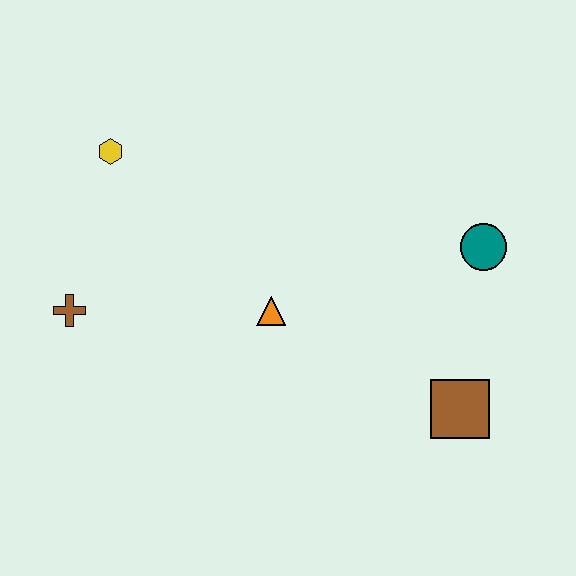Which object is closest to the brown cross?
The yellow hexagon is closest to the brown cross.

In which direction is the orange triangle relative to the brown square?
The orange triangle is to the left of the brown square.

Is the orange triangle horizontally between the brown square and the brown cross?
Yes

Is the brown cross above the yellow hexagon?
No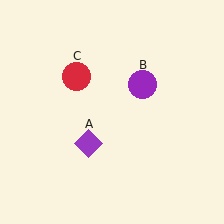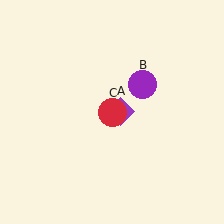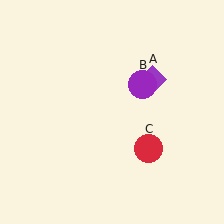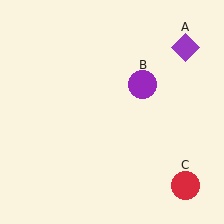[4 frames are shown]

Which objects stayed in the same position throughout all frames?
Purple circle (object B) remained stationary.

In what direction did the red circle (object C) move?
The red circle (object C) moved down and to the right.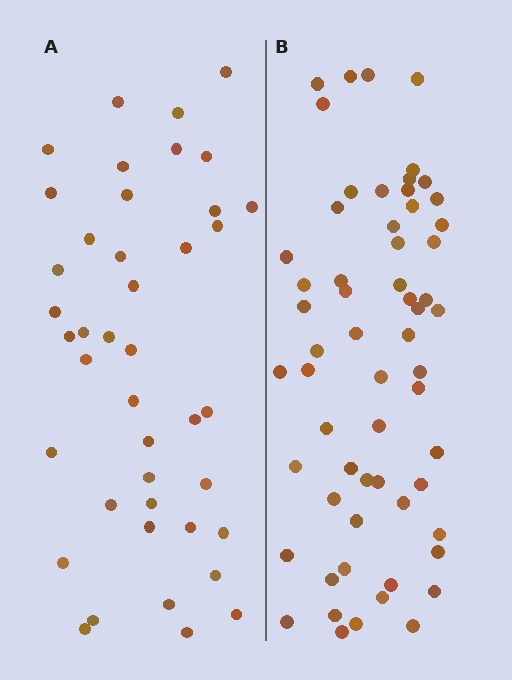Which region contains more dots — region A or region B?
Region B (the right region) has more dots.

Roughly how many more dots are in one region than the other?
Region B has approximately 20 more dots than region A.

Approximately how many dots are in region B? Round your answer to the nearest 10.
About 60 dots.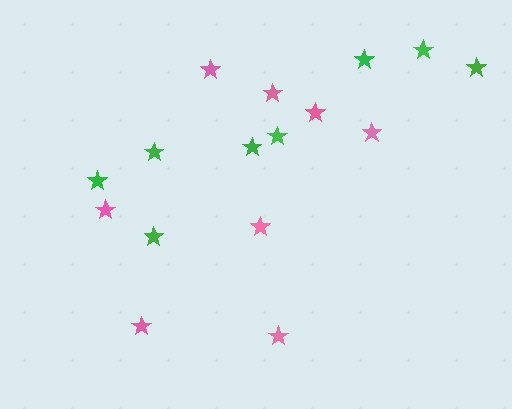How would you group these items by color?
There are 2 groups: one group of pink stars (8) and one group of green stars (8).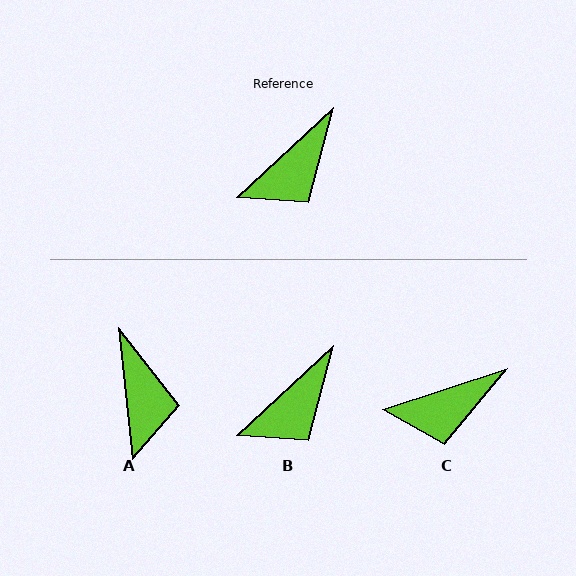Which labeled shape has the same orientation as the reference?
B.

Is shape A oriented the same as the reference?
No, it is off by about 53 degrees.